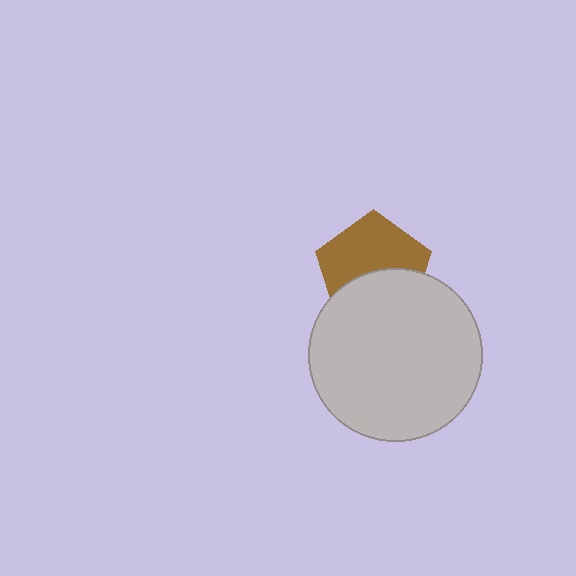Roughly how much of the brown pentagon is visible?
About half of it is visible (roughly 56%).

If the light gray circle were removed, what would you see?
You would see the complete brown pentagon.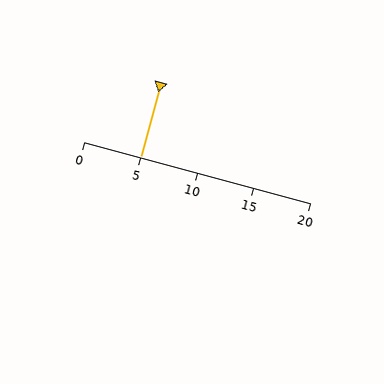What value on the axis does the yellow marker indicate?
The marker indicates approximately 5.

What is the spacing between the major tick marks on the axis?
The major ticks are spaced 5 apart.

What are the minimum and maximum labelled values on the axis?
The axis runs from 0 to 20.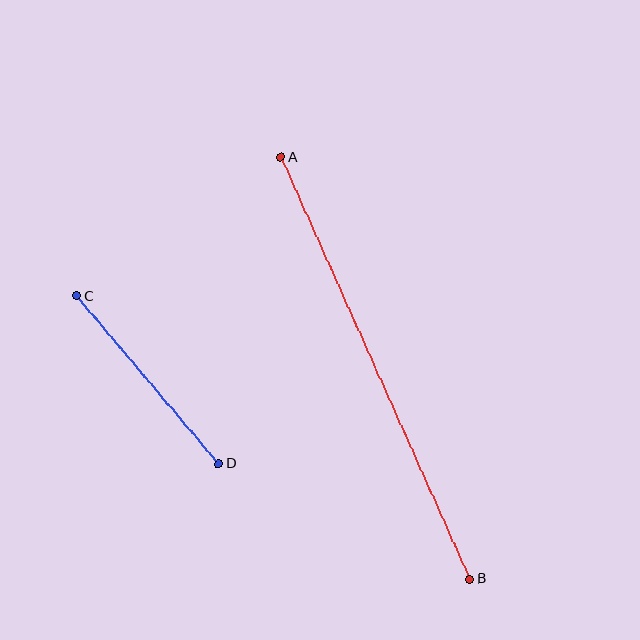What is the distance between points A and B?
The distance is approximately 462 pixels.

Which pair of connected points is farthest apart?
Points A and B are farthest apart.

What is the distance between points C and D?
The distance is approximately 220 pixels.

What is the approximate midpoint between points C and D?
The midpoint is at approximately (148, 380) pixels.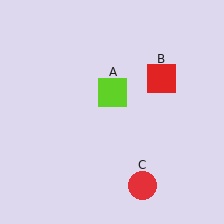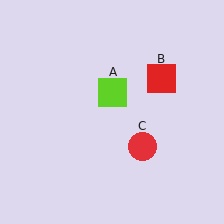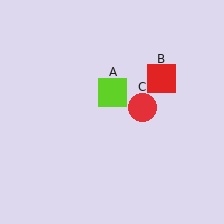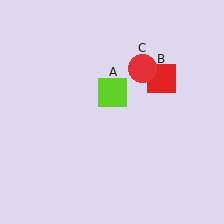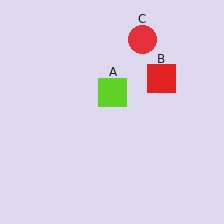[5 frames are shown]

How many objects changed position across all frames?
1 object changed position: red circle (object C).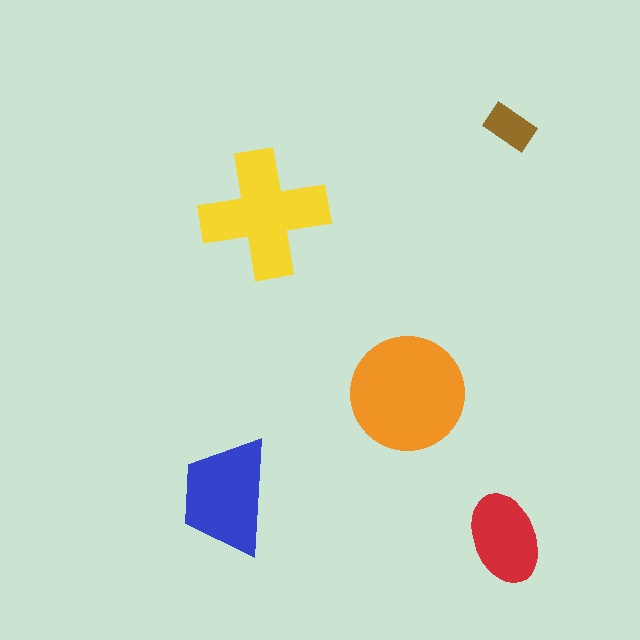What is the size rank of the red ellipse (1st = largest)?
4th.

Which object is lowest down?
The red ellipse is bottommost.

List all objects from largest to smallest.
The orange circle, the yellow cross, the blue trapezoid, the red ellipse, the brown rectangle.